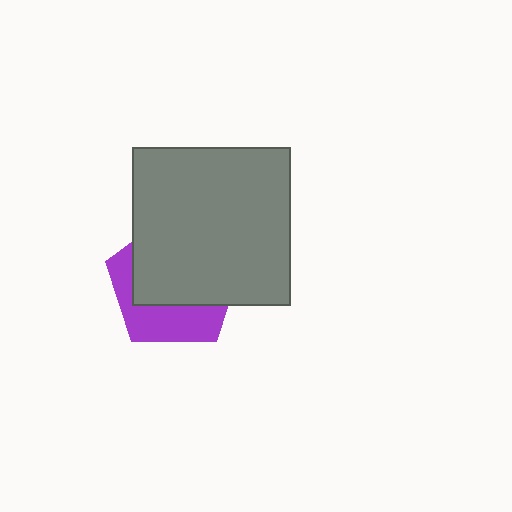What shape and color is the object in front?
The object in front is a gray square.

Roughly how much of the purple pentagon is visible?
A small part of it is visible (roughly 37%).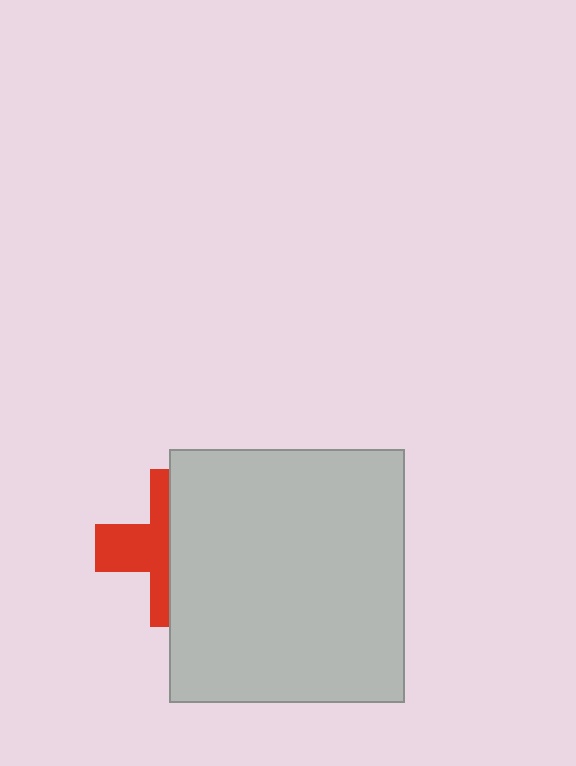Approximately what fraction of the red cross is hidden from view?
Roughly 55% of the red cross is hidden behind the light gray rectangle.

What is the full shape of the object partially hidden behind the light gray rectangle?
The partially hidden object is a red cross.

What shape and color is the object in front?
The object in front is a light gray rectangle.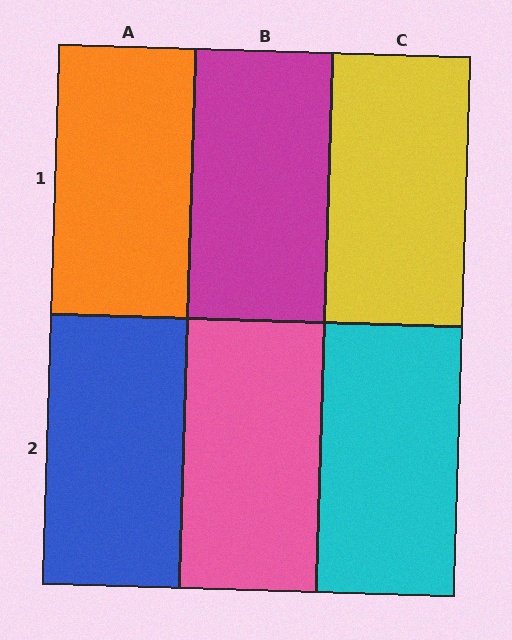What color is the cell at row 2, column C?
Cyan.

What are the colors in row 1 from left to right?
Orange, magenta, yellow.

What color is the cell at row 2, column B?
Pink.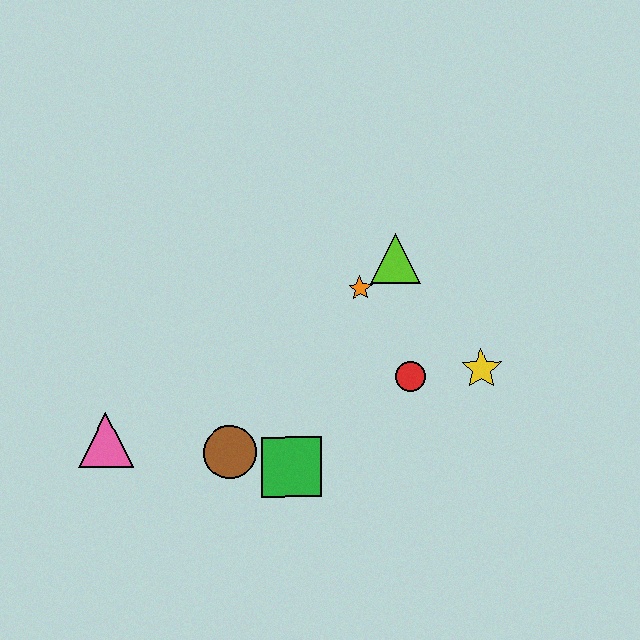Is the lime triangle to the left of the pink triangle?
No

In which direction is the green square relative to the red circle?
The green square is to the left of the red circle.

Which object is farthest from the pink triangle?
The yellow star is farthest from the pink triangle.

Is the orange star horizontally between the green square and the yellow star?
Yes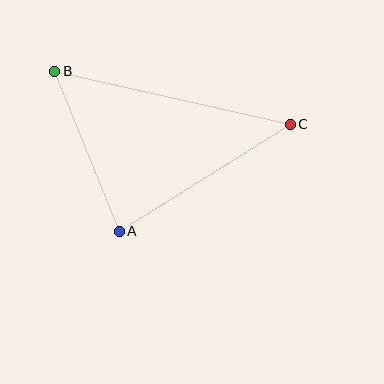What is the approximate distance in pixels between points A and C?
The distance between A and C is approximately 202 pixels.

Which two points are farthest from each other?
Points B and C are farthest from each other.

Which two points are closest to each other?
Points A and B are closest to each other.